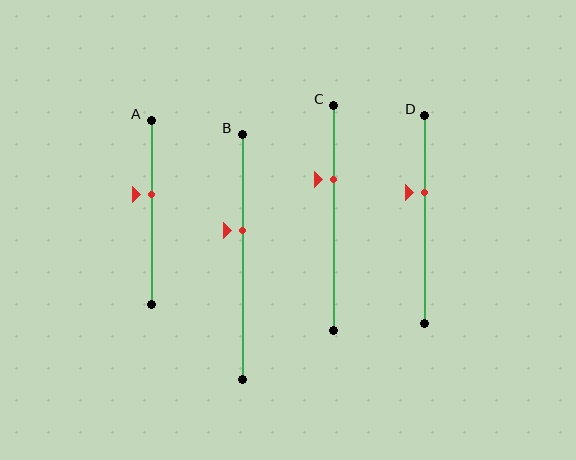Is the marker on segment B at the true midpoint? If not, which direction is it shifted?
No, the marker on segment B is shifted upward by about 11% of the segment length.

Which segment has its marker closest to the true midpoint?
Segment A has its marker closest to the true midpoint.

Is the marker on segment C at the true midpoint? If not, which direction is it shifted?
No, the marker on segment C is shifted upward by about 17% of the segment length.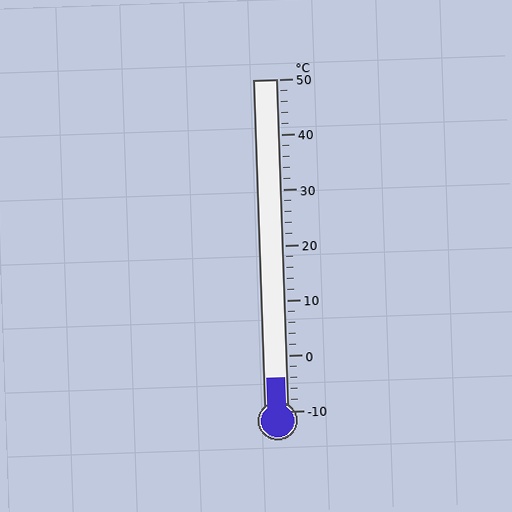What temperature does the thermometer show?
The thermometer shows approximately -4°C.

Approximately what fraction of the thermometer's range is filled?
The thermometer is filled to approximately 10% of its range.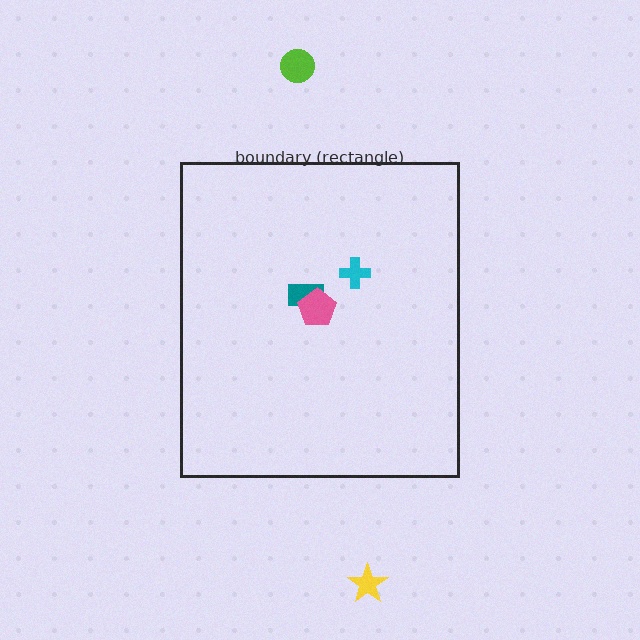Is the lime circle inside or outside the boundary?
Outside.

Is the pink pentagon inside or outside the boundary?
Inside.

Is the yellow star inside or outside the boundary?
Outside.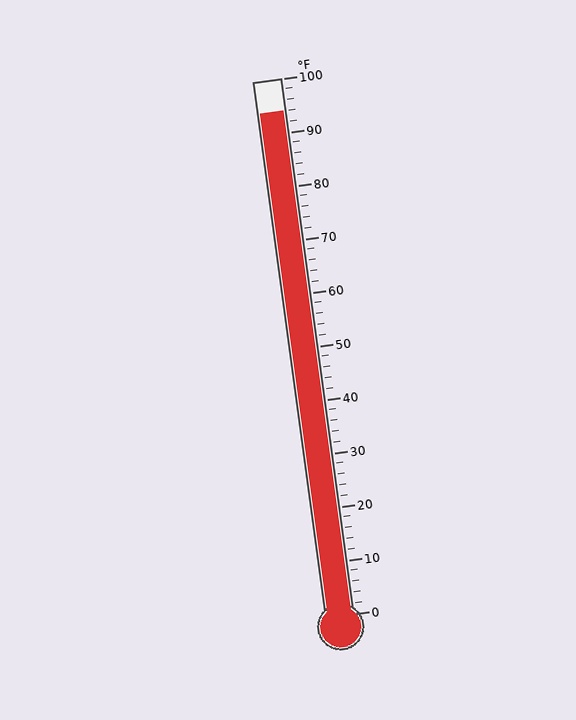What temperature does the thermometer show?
The thermometer shows approximately 94°F.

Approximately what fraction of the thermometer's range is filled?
The thermometer is filled to approximately 95% of its range.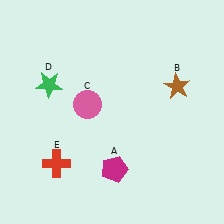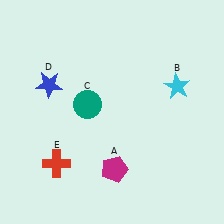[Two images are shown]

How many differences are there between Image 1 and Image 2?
There are 3 differences between the two images.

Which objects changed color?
B changed from brown to cyan. C changed from pink to teal. D changed from green to blue.